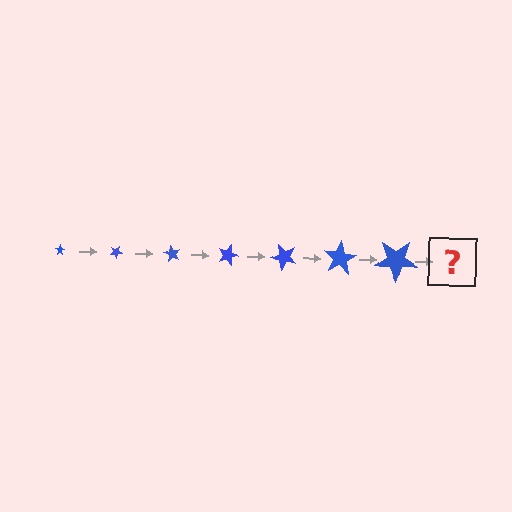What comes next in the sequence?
The next element should be a star, larger than the previous one and rotated 210 degrees from the start.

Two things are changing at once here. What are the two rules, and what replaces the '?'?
The two rules are that the star grows larger each step and it rotates 30 degrees each step. The '?' should be a star, larger than the previous one and rotated 210 degrees from the start.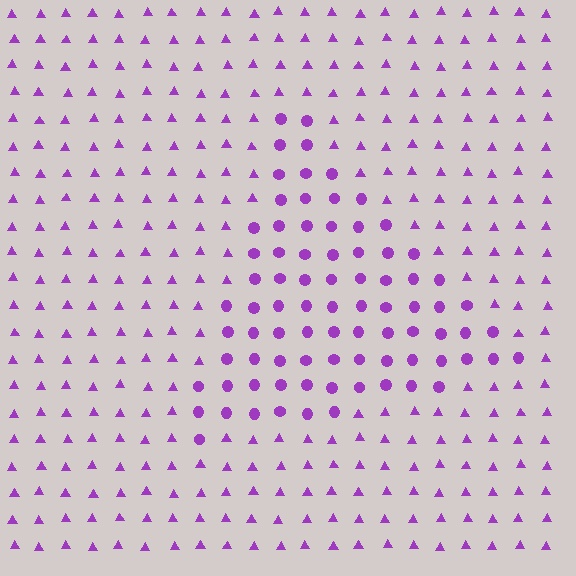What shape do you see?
I see a triangle.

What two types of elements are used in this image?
The image uses circles inside the triangle region and triangles outside it.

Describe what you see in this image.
The image is filled with small purple elements arranged in a uniform grid. A triangle-shaped region contains circles, while the surrounding area contains triangles. The boundary is defined purely by the change in element shape.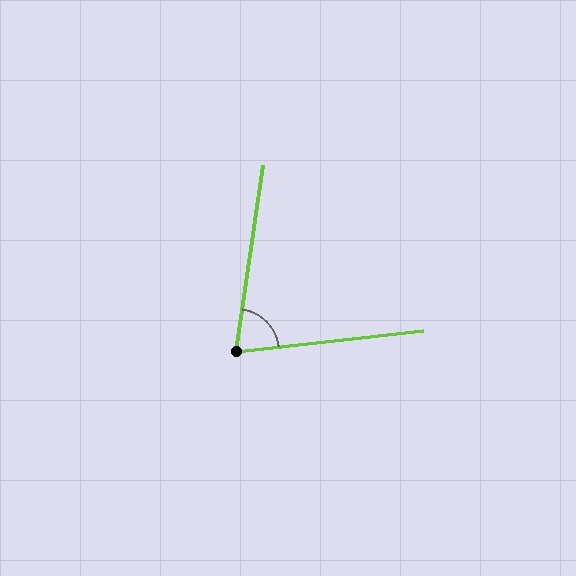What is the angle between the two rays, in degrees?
Approximately 75 degrees.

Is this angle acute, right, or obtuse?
It is acute.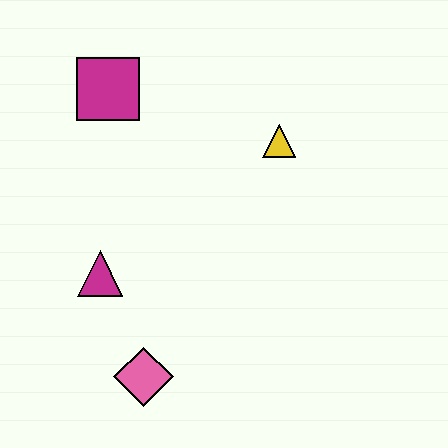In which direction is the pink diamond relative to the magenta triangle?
The pink diamond is below the magenta triangle.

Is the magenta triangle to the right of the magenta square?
No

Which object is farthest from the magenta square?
The pink diamond is farthest from the magenta square.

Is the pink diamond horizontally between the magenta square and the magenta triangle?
No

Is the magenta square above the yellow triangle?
Yes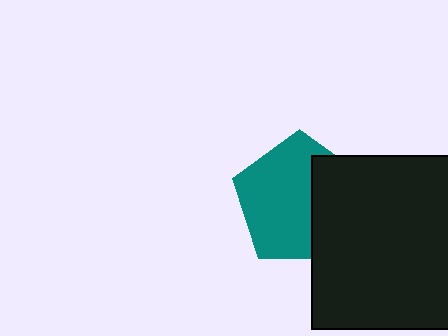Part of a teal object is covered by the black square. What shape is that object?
It is a pentagon.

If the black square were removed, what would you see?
You would see the complete teal pentagon.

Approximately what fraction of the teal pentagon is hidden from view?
Roughly 36% of the teal pentagon is hidden behind the black square.